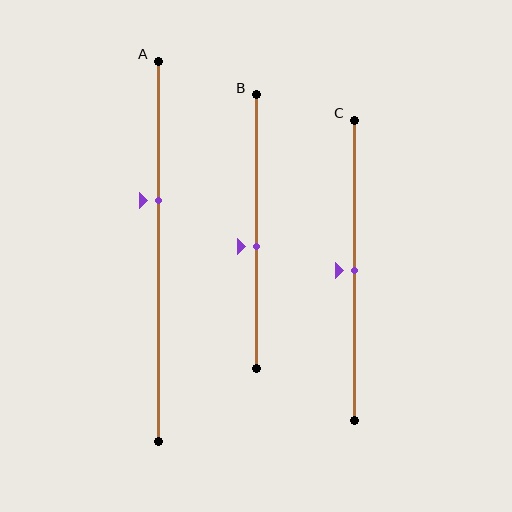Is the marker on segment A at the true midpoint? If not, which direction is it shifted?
No, the marker on segment A is shifted upward by about 13% of the segment length.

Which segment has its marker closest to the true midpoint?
Segment C has its marker closest to the true midpoint.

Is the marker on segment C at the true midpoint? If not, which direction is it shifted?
Yes, the marker on segment C is at the true midpoint.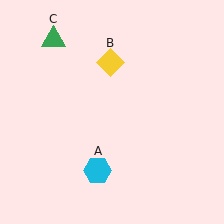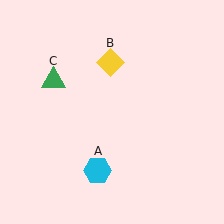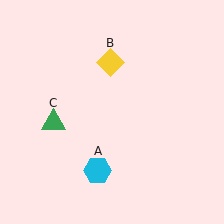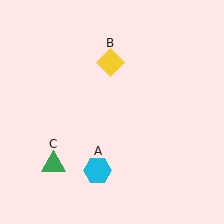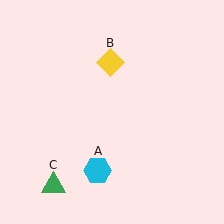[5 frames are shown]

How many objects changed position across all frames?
1 object changed position: green triangle (object C).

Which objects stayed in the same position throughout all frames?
Cyan hexagon (object A) and yellow diamond (object B) remained stationary.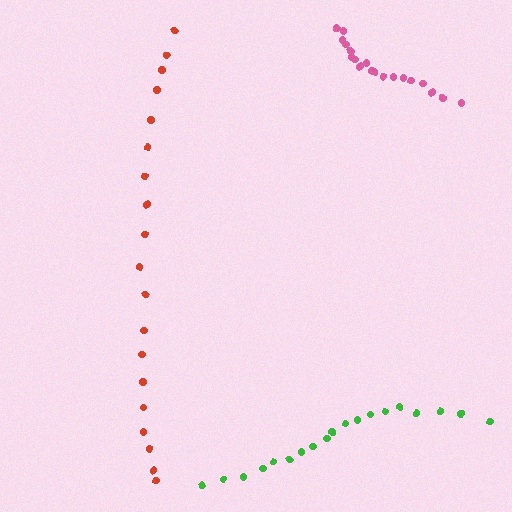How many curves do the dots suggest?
There are 3 distinct paths.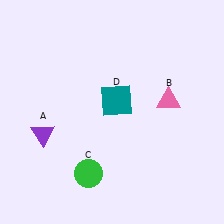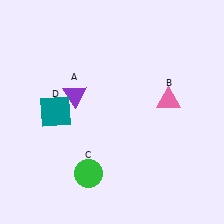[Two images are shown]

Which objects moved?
The objects that moved are: the purple triangle (A), the teal square (D).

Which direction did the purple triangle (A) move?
The purple triangle (A) moved up.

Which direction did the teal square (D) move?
The teal square (D) moved left.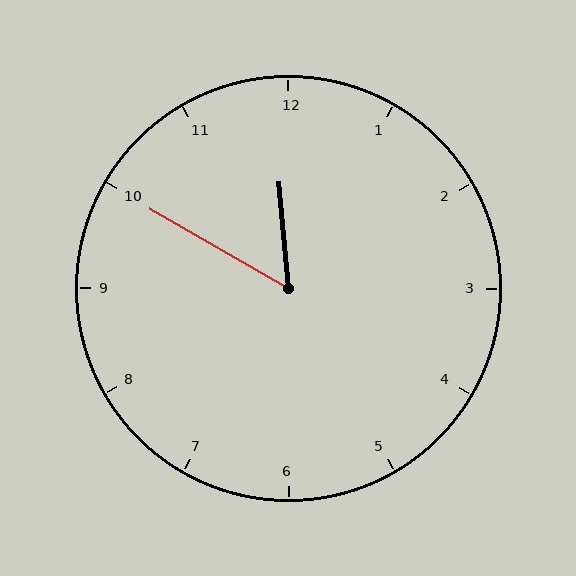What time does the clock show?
11:50.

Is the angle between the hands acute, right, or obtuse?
It is acute.